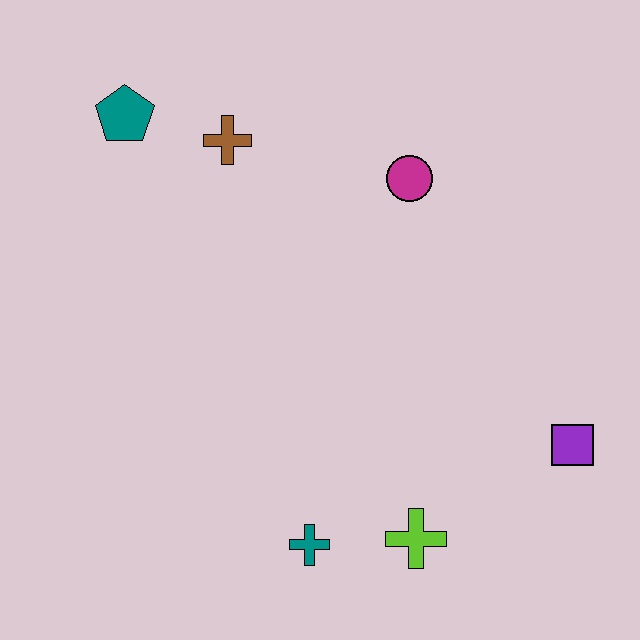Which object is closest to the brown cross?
The teal pentagon is closest to the brown cross.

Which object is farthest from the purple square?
The teal pentagon is farthest from the purple square.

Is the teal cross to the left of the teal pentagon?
No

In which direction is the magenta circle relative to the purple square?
The magenta circle is above the purple square.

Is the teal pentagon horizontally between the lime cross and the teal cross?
No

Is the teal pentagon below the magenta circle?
No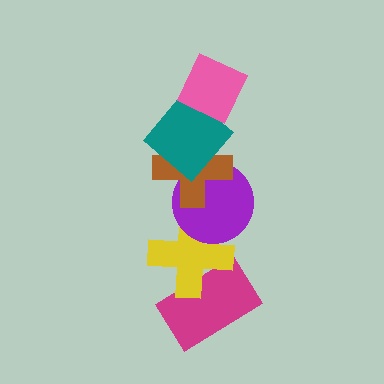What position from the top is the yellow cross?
The yellow cross is 5th from the top.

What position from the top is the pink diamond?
The pink diamond is 1st from the top.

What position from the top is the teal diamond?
The teal diamond is 2nd from the top.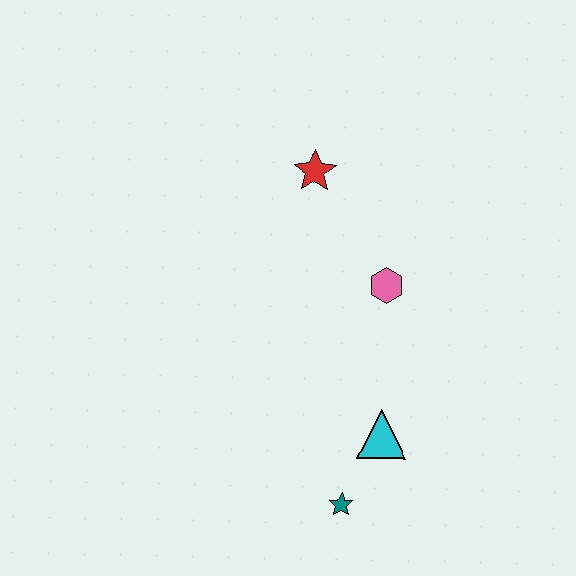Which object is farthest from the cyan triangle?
The red star is farthest from the cyan triangle.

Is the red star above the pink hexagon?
Yes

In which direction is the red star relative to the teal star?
The red star is above the teal star.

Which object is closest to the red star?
The pink hexagon is closest to the red star.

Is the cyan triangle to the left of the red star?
No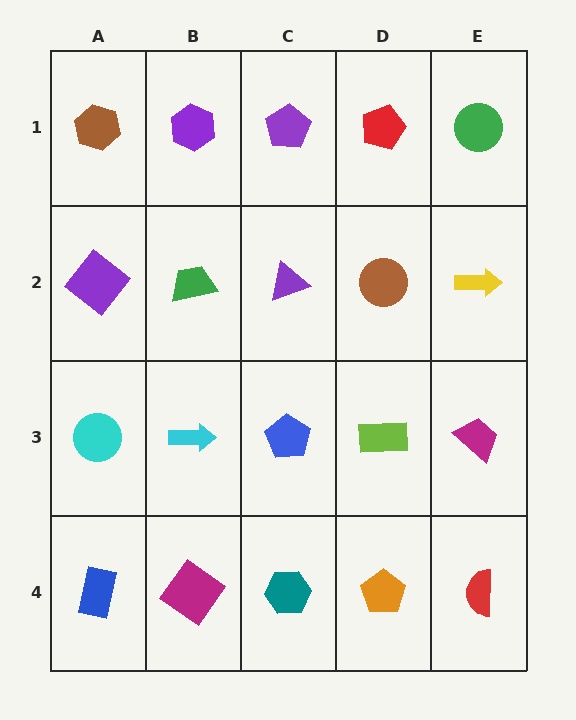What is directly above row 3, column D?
A brown circle.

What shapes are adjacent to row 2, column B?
A purple hexagon (row 1, column B), a cyan arrow (row 3, column B), a purple diamond (row 2, column A), a purple triangle (row 2, column C).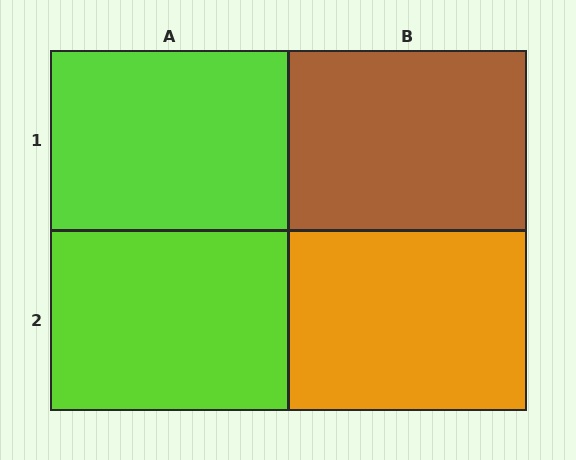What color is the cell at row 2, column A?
Lime.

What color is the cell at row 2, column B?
Orange.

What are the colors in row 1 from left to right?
Lime, brown.